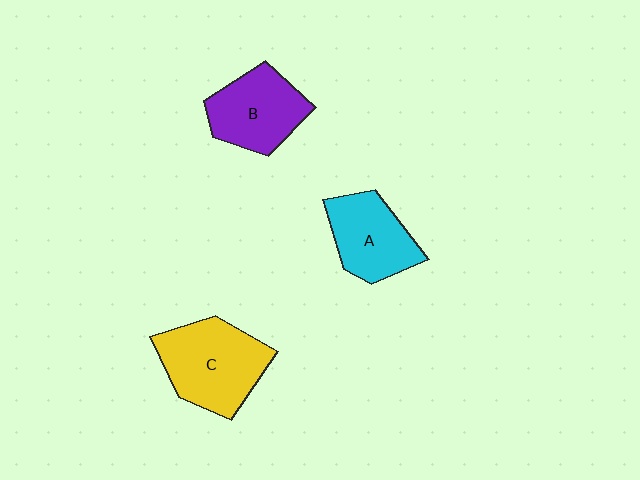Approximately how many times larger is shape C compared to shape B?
Approximately 1.3 times.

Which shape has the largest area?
Shape C (yellow).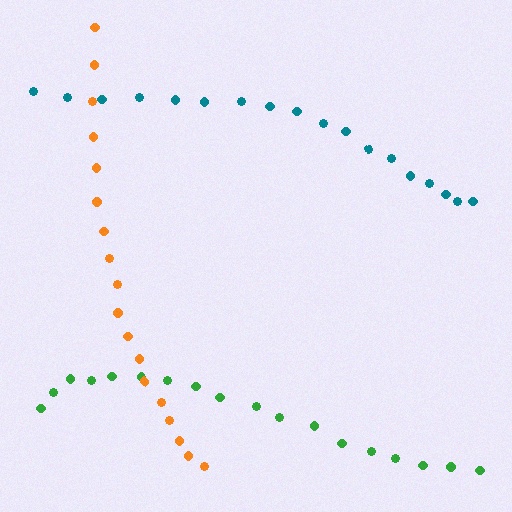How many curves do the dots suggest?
There are 3 distinct paths.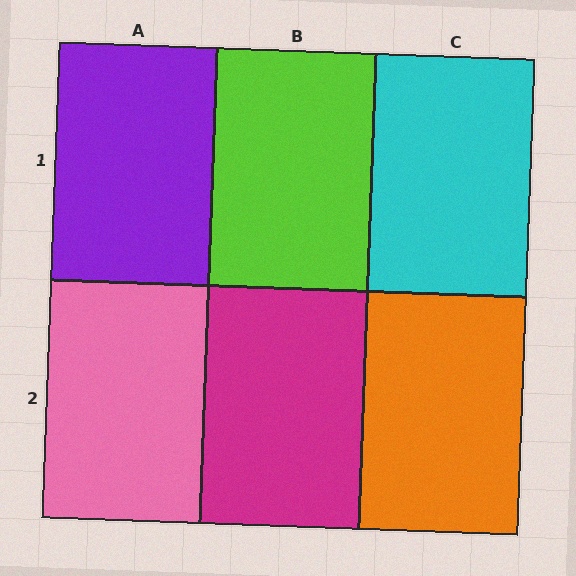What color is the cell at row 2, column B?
Magenta.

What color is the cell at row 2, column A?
Pink.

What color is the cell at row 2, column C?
Orange.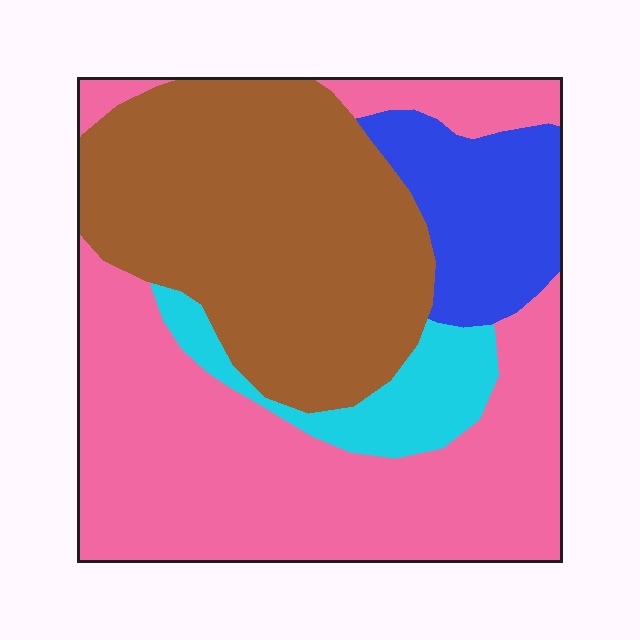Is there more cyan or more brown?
Brown.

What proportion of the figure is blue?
Blue takes up less than a quarter of the figure.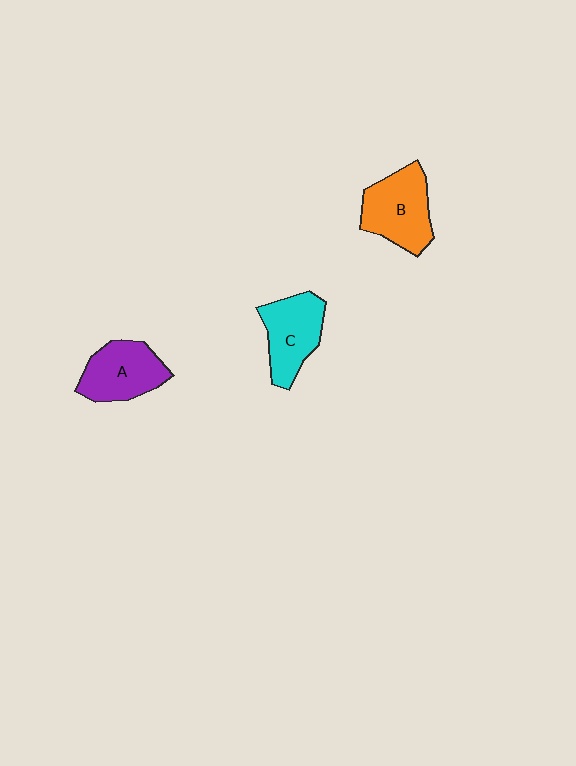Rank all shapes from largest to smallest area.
From largest to smallest: B (orange), C (cyan), A (purple).